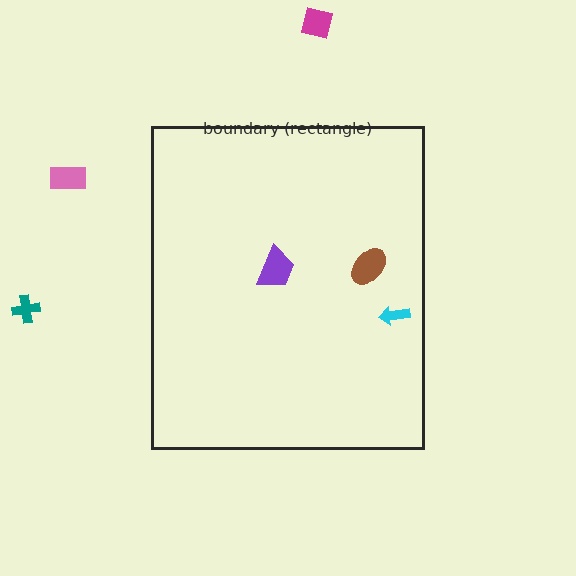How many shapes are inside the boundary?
3 inside, 3 outside.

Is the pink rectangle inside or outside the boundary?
Outside.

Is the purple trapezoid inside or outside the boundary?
Inside.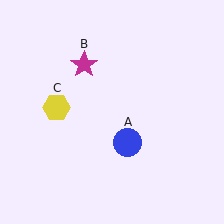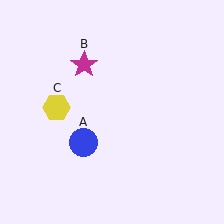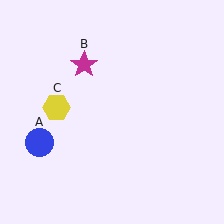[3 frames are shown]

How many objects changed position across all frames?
1 object changed position: blue circle (object A).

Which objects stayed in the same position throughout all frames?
Magenta star (object B) and yellow hexagon (object C) remained stationary.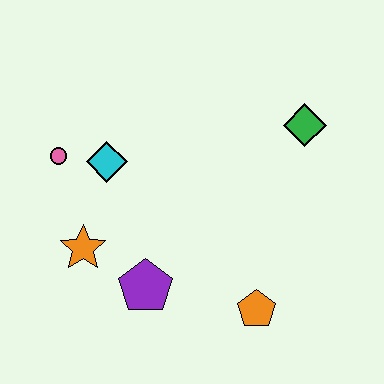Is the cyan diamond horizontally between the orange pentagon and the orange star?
Yes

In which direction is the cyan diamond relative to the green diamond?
The cyan diamond is to the left of the green diamond.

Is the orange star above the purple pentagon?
Yes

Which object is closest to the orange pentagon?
The purple pentagon is closest to the orange pentagon.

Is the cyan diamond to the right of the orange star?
Yes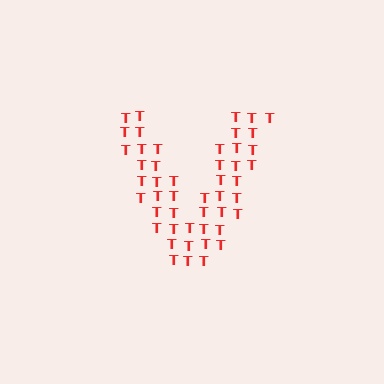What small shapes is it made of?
It is made of small letter T's.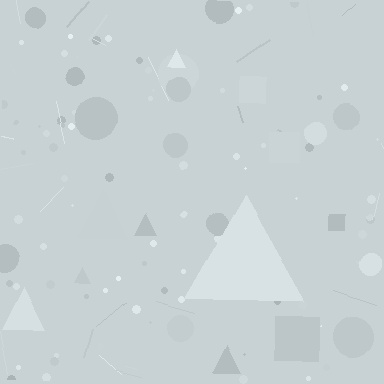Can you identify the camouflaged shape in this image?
The camouflaged shape is a triangle.